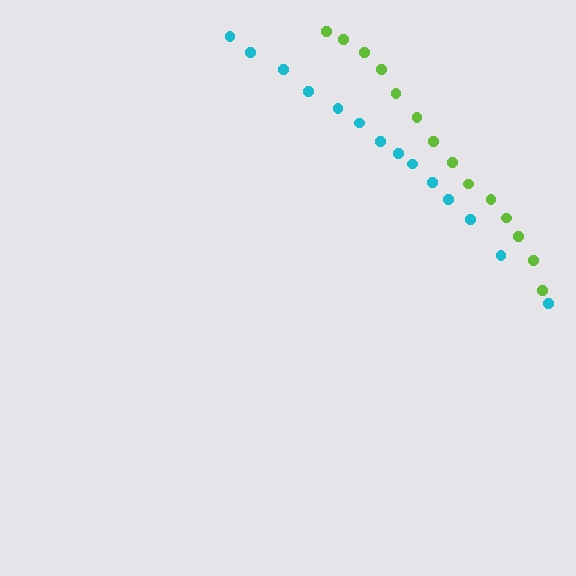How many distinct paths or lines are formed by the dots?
There are 2 distinct paths.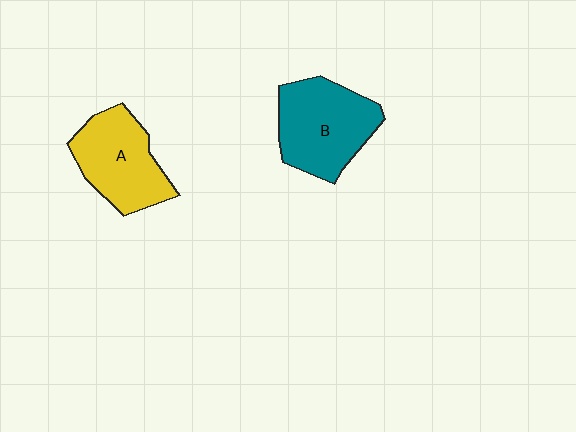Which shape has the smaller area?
Shape A (yellow).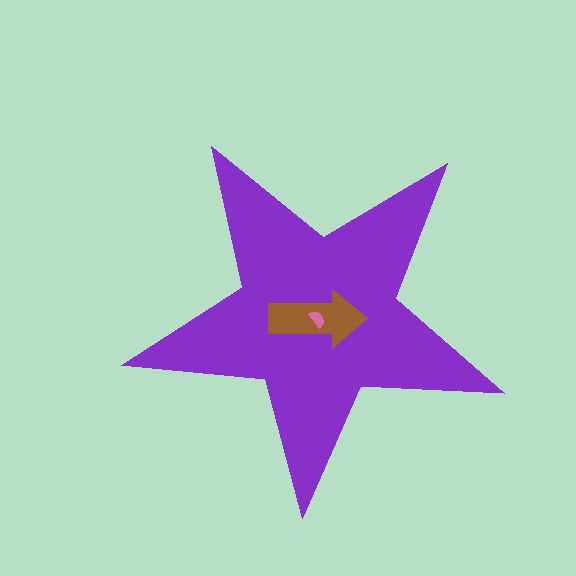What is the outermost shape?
The purple star.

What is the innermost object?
The pink semicircle.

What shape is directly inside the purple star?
The brown arrow.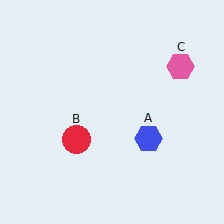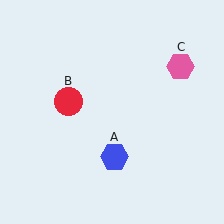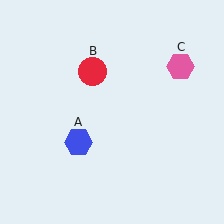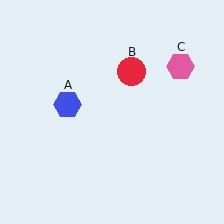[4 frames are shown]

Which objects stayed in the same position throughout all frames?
Pink hexagon (object C) remained stationary.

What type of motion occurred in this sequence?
The blue hexagon (object A), red circle (object B) rotated clockwise around the center of the scene.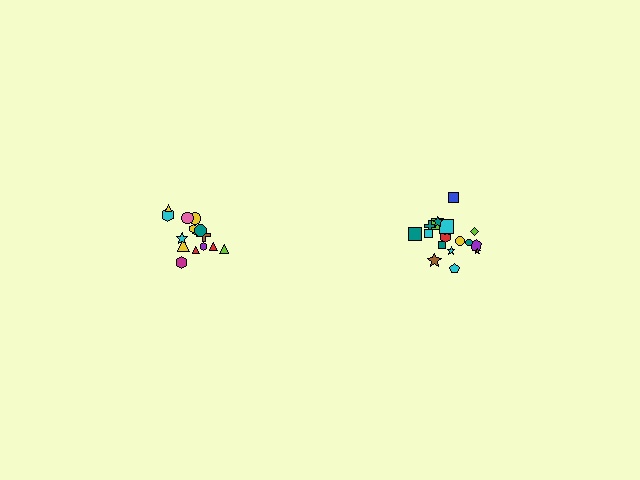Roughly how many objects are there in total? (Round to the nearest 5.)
Roughly 35 objects in total.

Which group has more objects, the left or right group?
The right group.